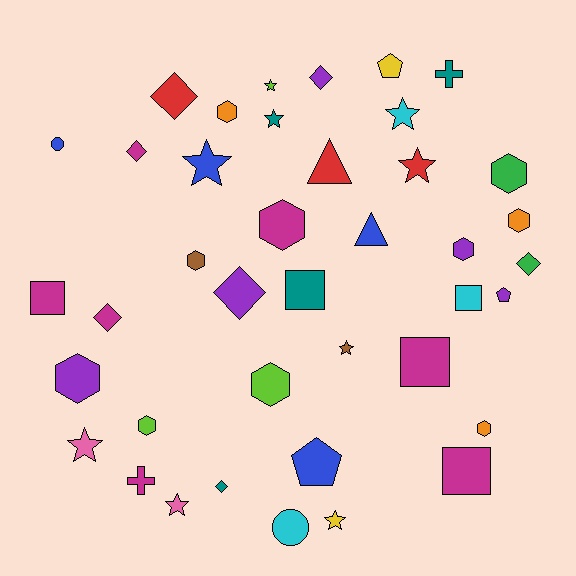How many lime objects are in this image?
There are 3 lime objects.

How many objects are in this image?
There are 40 objects.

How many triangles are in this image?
There are 2 triangles.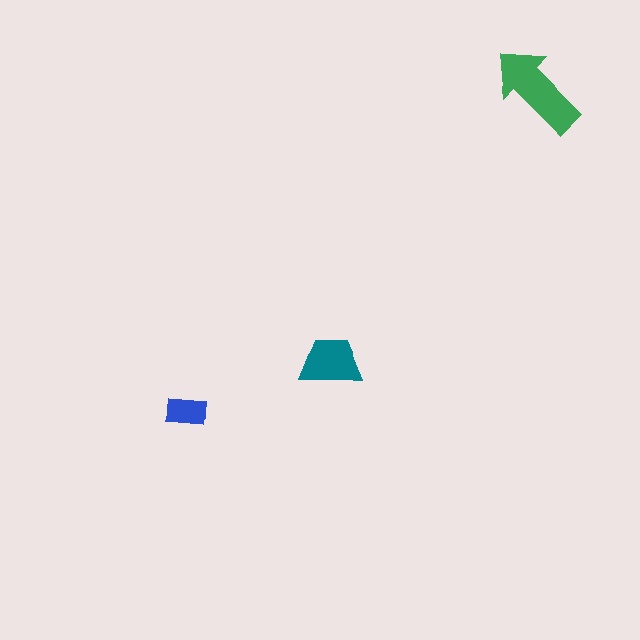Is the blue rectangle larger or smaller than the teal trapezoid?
Smaller.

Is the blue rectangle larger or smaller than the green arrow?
Smaller.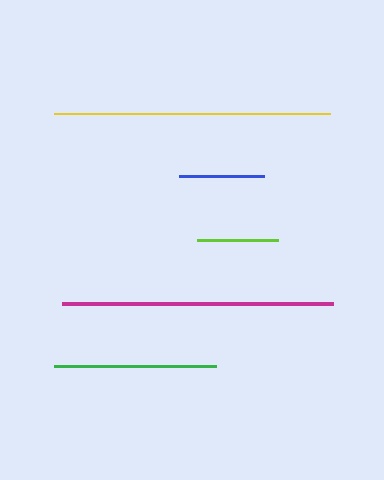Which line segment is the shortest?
The lime line is the shortest at approximately 81 pixels.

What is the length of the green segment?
The green segment is approximately 163 pixels long.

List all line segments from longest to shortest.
From longest to shortest: yellow, magenta, green, blue, lime.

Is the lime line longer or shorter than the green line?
The green line is longer than the lime line.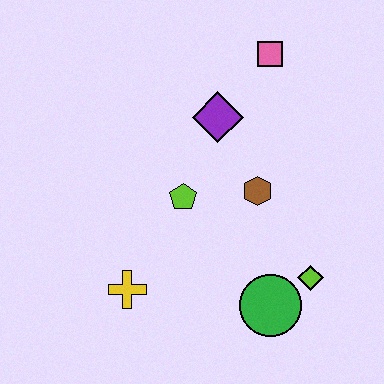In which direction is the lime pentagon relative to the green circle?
The lime pentagon is above the green circle.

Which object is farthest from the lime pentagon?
The pink square is farthest from the lime pentagon.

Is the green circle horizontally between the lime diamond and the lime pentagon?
Yes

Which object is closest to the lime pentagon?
The brown hexagon is closest to the lime pentagon.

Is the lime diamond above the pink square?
No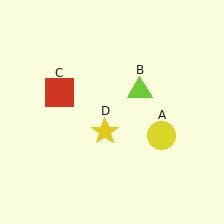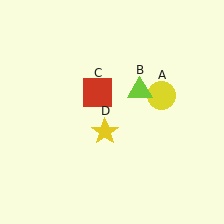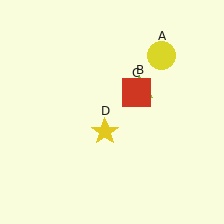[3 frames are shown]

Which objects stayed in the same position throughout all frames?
Lime triangle (object B) and yellow star (object D) remained stationary.